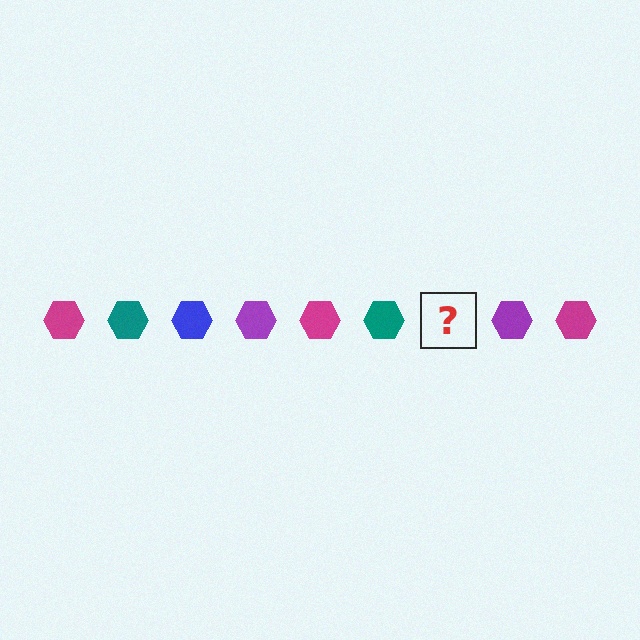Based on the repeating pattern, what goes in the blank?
The blank should be a blue hexagon.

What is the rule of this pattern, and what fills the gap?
The rule is that the pattern cycles through magenta, teal, blue, purple hexagons. The gap should be filled with a blue hexagon.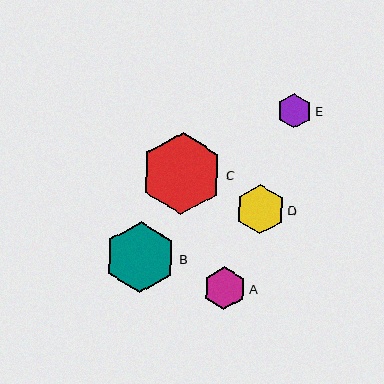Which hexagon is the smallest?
Hexagon E is the smallest with a size of approximately 35 pixels.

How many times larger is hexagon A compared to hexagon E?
Hexagon A is approximately 1.2 times the size of hexagon E.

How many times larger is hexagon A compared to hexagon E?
Hexagon A is approximately 1.2 times the size of hexagon E.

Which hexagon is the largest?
Hexagon C is the largest with a size of approximately 82 pixels.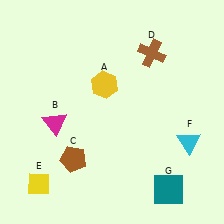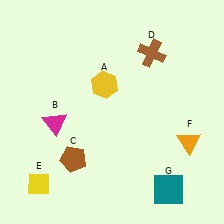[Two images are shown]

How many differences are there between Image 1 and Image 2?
There is 1 difference between the two images.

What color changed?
The triangle (F) changed from cyan in Image 1 to orange in Image 2.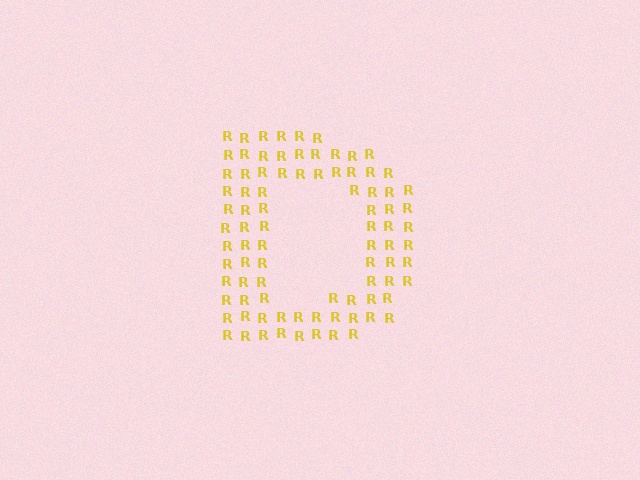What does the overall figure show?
The overall figure shows the letter D.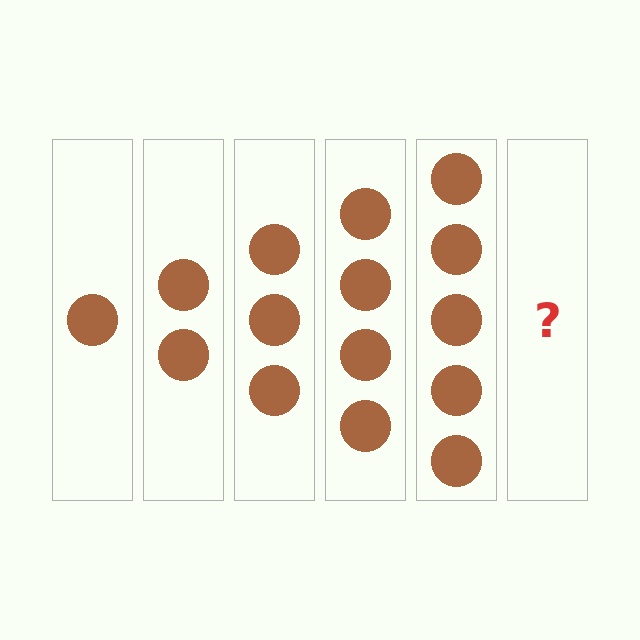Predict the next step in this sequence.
The next step is 6 circles.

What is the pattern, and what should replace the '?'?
The pattern is that each step adds one more circle. The '?' should be 6 circles.